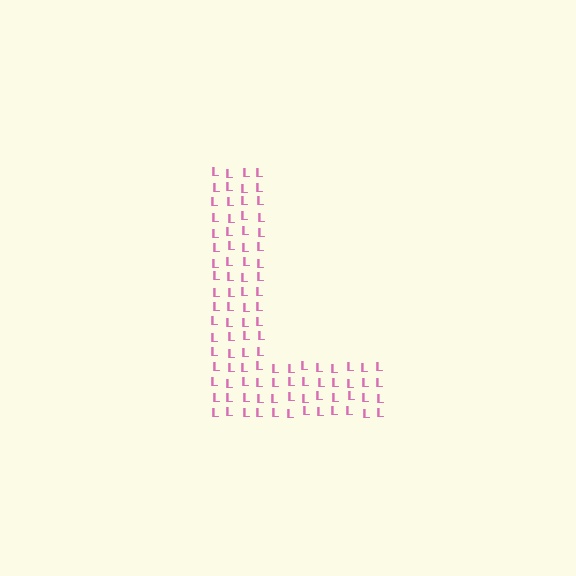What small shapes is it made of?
It is made of small letter L's.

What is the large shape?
The large shape is the letter L.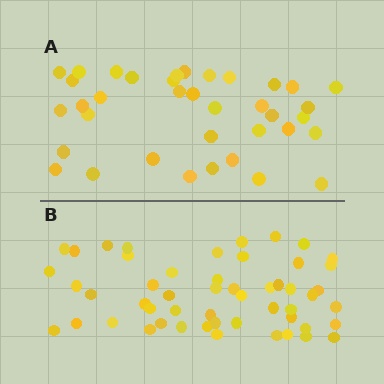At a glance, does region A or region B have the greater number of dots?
Region B (the bottom region) has more dots.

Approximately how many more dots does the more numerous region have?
Region B has approximately 15 more dots than region A.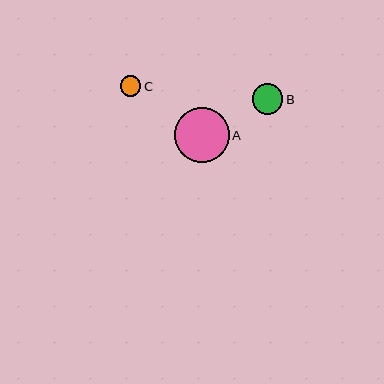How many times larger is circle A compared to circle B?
Circle A is approximately 1.8 times the size of circle B.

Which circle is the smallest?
Circle C is the smallest with a size of approximately 20 pixels.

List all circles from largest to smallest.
From largest to smallest: A, B, C.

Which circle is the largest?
Circle A is the largest with a size of approximately 55 pixels.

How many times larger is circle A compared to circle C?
Circle A is approximately 2.7 times the size of circle C.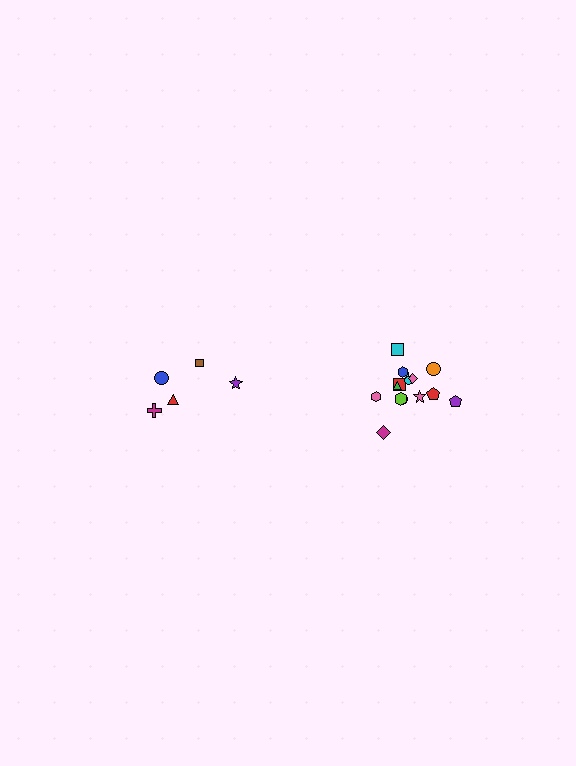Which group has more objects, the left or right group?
The right group.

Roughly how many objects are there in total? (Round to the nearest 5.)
Roughly 20 objects in total.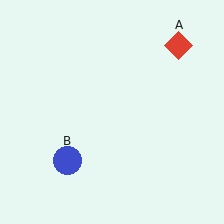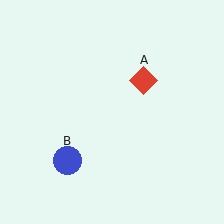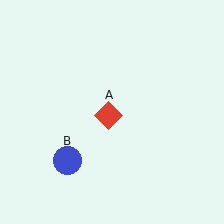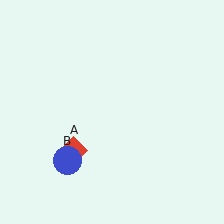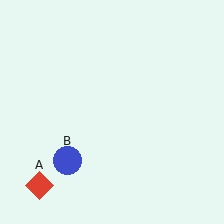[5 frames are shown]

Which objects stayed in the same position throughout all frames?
Blue circle (object B) remained stationary.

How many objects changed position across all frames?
1 object changed position: red diamond (object A).